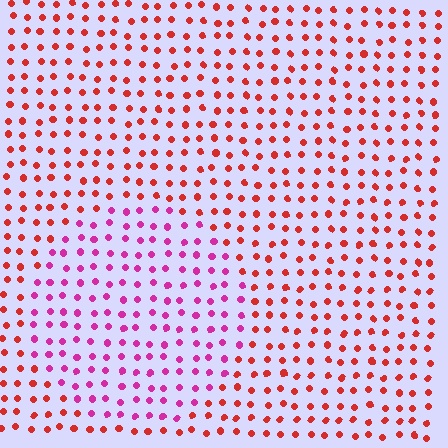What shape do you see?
I see a circle.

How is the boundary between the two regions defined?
The boundary is defined purely by a slight shift in hue (about 43 degrees). Spacing, size, and orientation are identical on both sides.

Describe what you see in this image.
The image is filled with small red elements in a uniform arrangement. A circle-shaped region is visible where the elements are tinted to a slightly different hue, forming a subtle color boundary.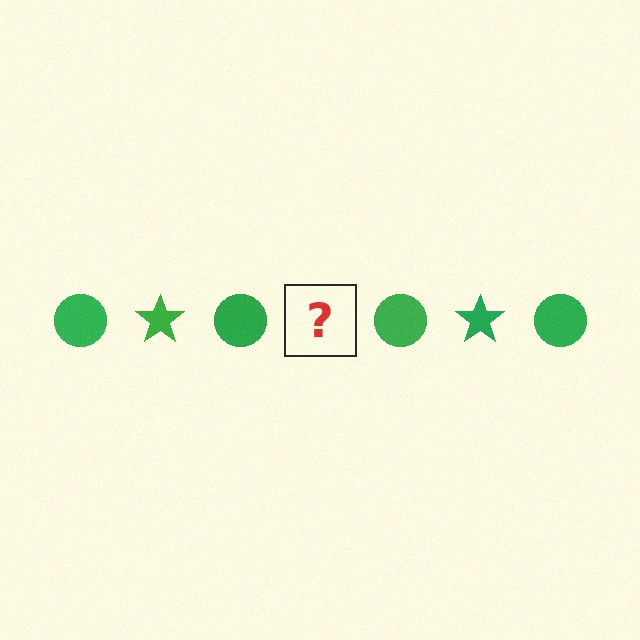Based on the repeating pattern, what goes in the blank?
The blank should be a green star.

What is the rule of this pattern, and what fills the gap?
The rule is that the pattern cycles through circle, star shapes in green. The gap should be filled with a green star.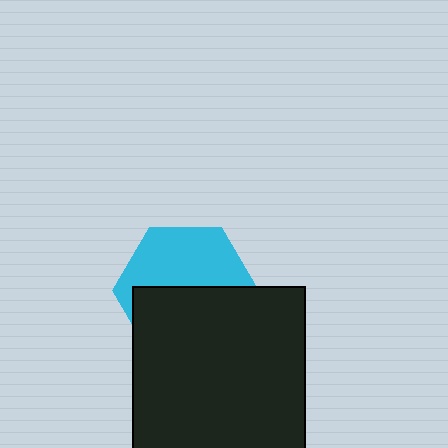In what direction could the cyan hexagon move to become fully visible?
The cyan hexagon could move up. That would shift it out from behind the black square entirely.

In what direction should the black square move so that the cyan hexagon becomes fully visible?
The black square should move down. That is the shortest direction to clear the overlap and leave the cyan hexagon fully visible.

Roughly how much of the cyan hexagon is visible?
About half of it is visible (roughly 48%).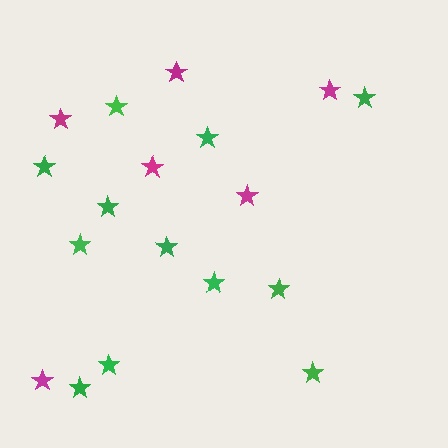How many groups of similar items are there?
There are 2 groups: one group of green stars (12) and one group of magenta stars (6).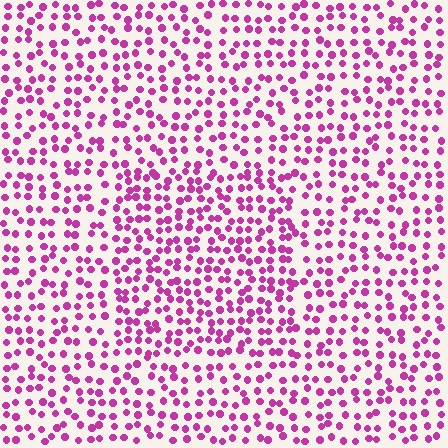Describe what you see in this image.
The image contains small magenta elements arranged at two different densities. A rectangle-shaped region is visible where the elements are more densely packed than the surrounding area.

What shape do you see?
I see a rectangle.